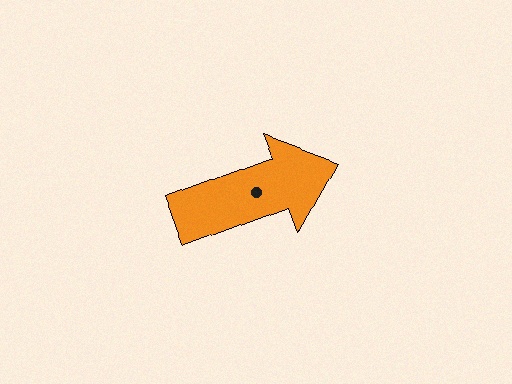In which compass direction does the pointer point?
East.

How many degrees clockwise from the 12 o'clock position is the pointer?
Approximately 69 degrees.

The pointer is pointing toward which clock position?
Roughly 2 o'clock.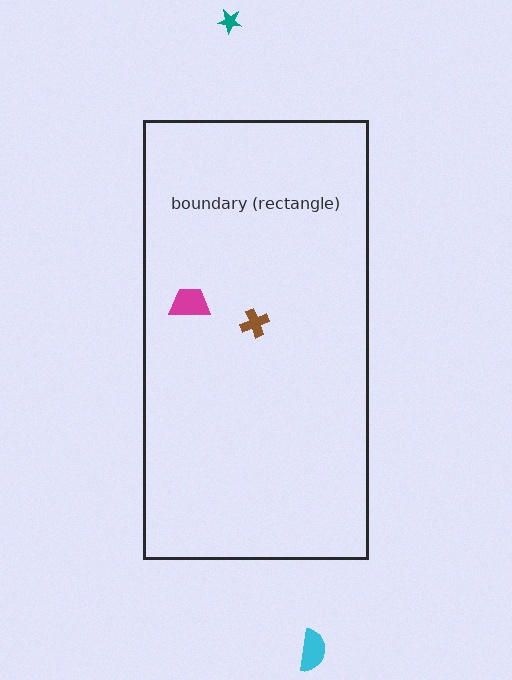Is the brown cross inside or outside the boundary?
Inside.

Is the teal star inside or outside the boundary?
Outside.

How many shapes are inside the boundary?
2 inside, 2 outside.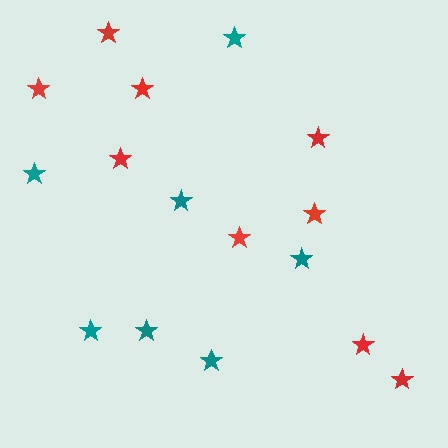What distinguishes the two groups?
There are 2 groups: one group of red stars (9) and one group of teal stars (7).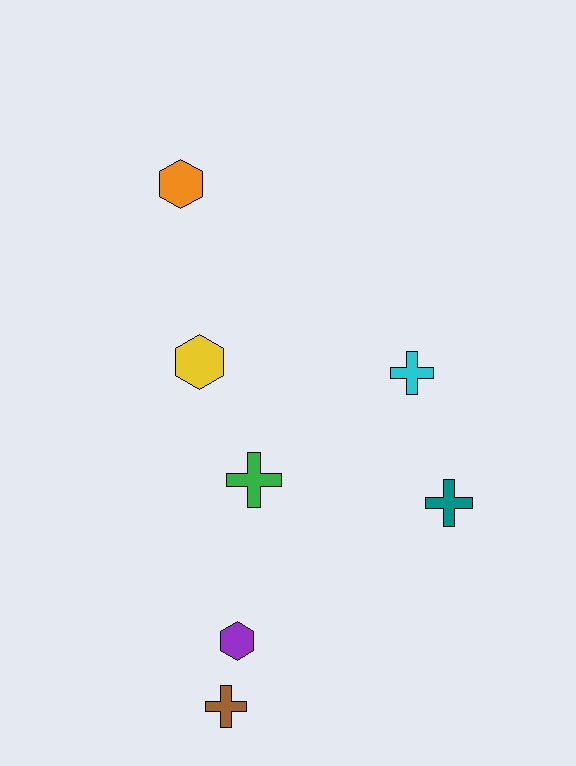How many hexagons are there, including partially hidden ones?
There are 3 hexagons.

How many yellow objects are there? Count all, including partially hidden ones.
There is 1 yellow object.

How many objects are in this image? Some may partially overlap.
There are 7 objects.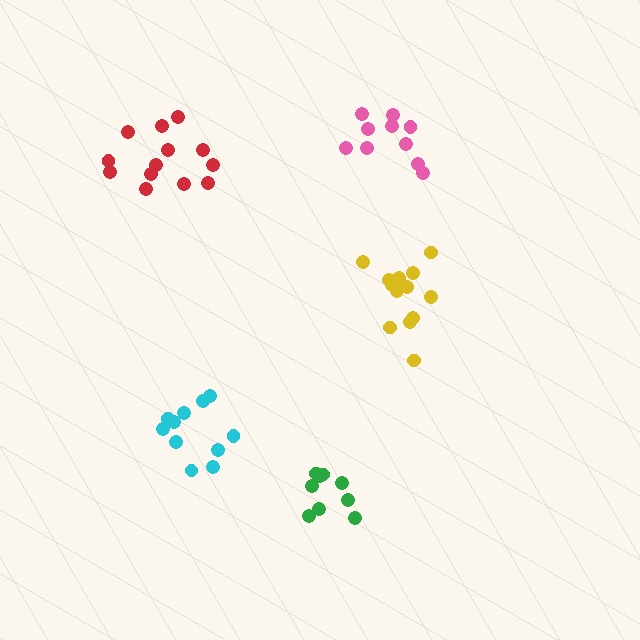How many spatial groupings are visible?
There are 5 spatial groupings.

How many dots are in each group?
Group 1: 10 dots, Group 2: 13 dots, Group 3: 13 dots, Group 4: 11 dots, Group 5: 10 dots (57 total).